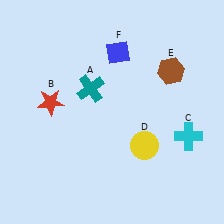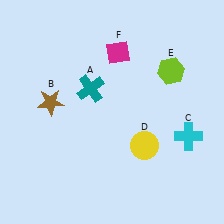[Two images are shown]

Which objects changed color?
B changed from red to brown. E changed from brown to lime. F changed from blue to magenta.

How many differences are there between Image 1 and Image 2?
There are 3 differences between the two images.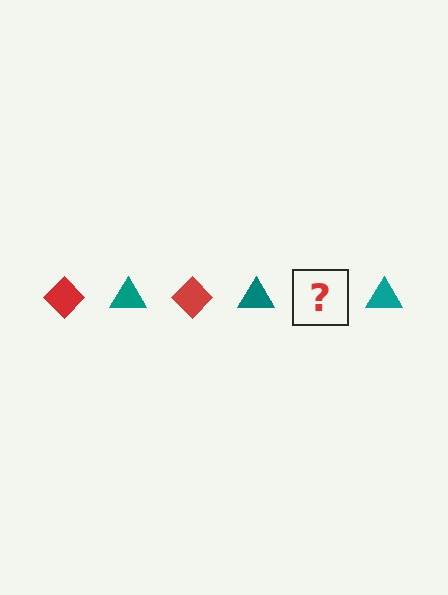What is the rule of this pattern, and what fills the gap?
The rule is that the pattern alternates between red diamond and teal triangle. The gap should be filled with a red diamond.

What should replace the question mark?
The question mark should be replaced with a red diamond.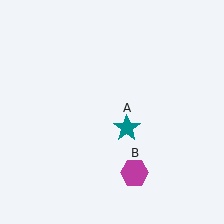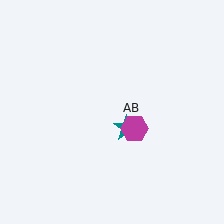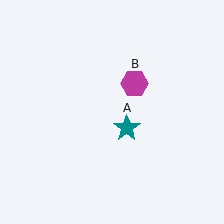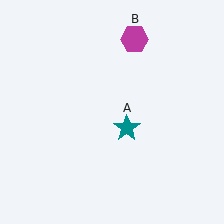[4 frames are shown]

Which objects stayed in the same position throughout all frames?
Teal star (object A) remained stationary.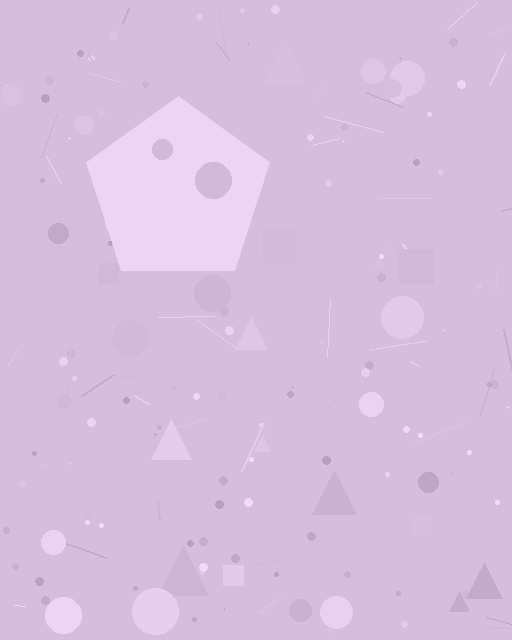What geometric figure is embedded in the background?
A pentagon is embedded in the background.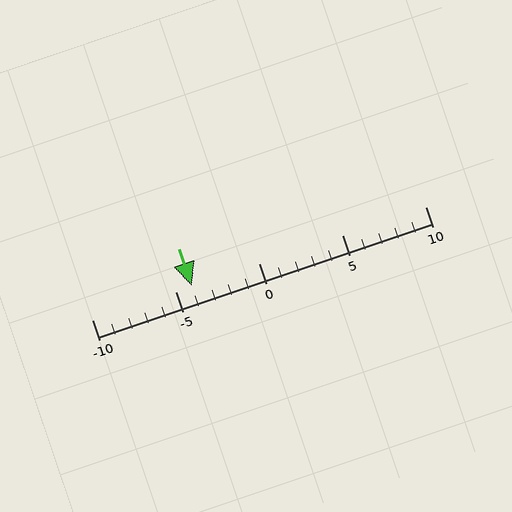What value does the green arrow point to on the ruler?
The green arrow points to approximately -4.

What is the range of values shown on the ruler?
The ruler shows values from -10 to 10.